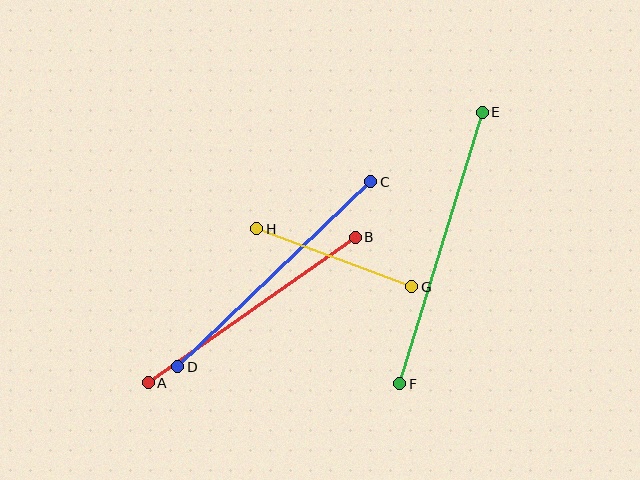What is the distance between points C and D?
The distance is approximately 268 pixels.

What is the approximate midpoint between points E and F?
The midpoint is at approximately (441, 248) pixels.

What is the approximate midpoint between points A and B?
The midpoint is at approximately (252, 310) pixels.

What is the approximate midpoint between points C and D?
The midpoint is at approximately (274, 274) pixels.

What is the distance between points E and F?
The distance is approximately 284 pixels.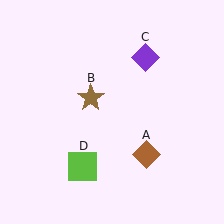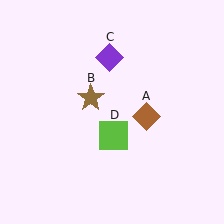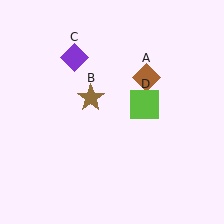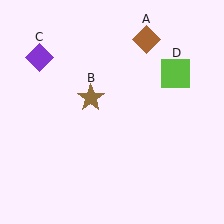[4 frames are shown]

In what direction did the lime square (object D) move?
The lime square (object D) moved up and to the right.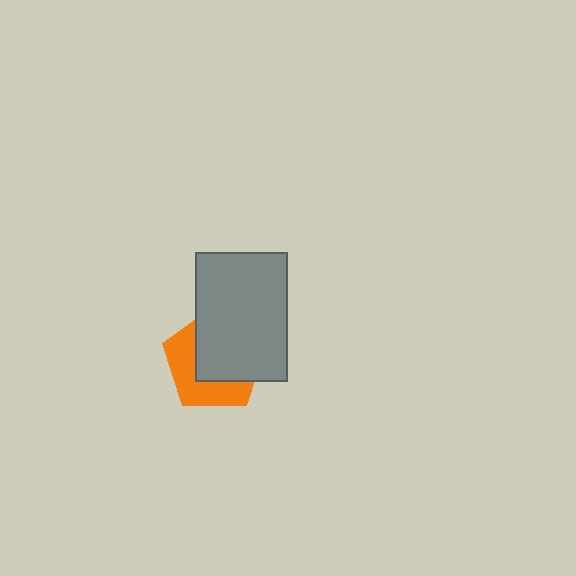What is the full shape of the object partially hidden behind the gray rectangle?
The partially hidden object is an orange pentagon.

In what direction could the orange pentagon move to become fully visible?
The orange pentagon could move toward the lower-left. That would shift it out from behind the gray rectangle entirely.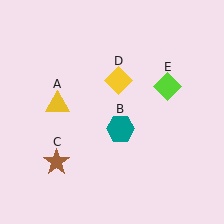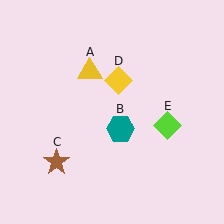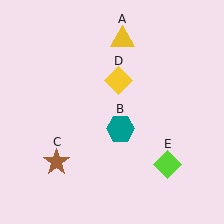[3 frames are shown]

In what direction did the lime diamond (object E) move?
The lime diamond (object E) moved down.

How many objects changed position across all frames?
2 objects changed position: yellow triangle (object A), lime diamond (object E).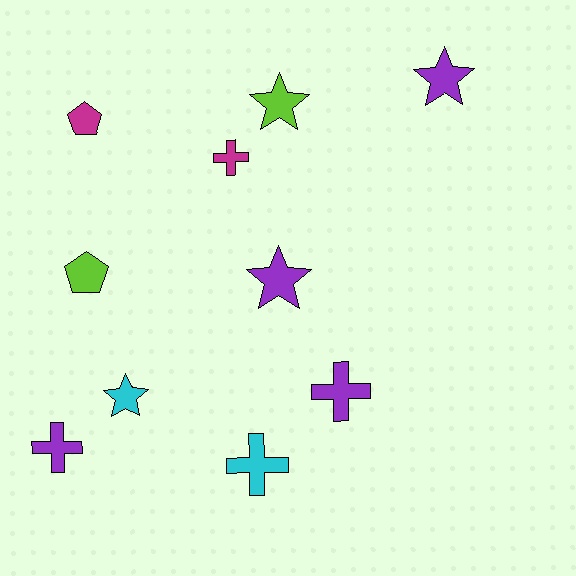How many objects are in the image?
There are 10 objects.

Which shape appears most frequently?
Cross, with 4 objects.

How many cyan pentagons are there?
There are no cyan pentagons.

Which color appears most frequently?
Purple, with 4 objects.